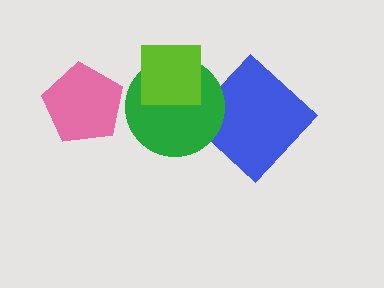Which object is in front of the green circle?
The lime square is in front of the green circle.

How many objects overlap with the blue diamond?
1 object overlaps with the blue diamond.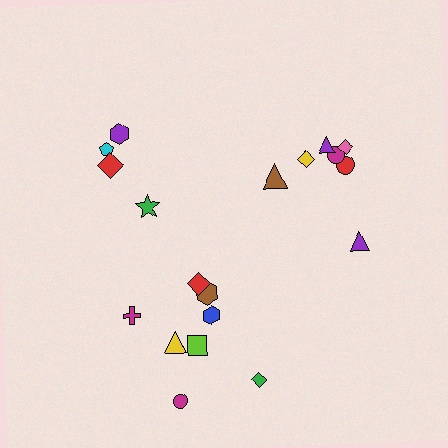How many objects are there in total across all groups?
There are 19 objects.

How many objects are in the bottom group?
There are 8 objects.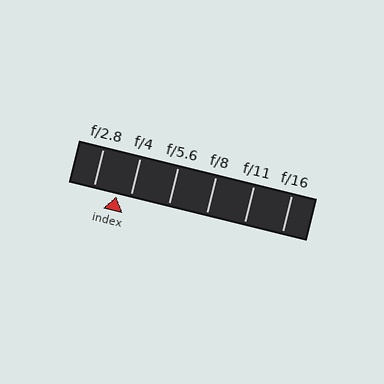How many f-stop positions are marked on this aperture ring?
There are 6 f-stop positions marked.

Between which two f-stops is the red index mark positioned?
The index mark is between f/2.8 and f/4.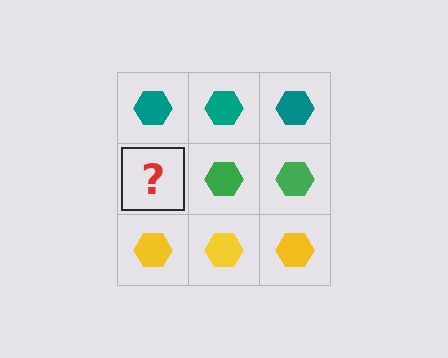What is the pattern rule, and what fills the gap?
The rule is that each row has a consistent color. The gap should be filled with a green hexagon.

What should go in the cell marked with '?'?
The missing cell should contain a green hexagon.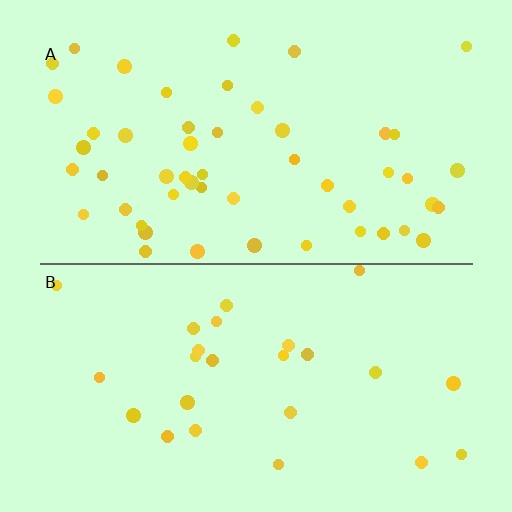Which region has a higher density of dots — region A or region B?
A (the top).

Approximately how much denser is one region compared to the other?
Approximately 2.0× — region A over region B.